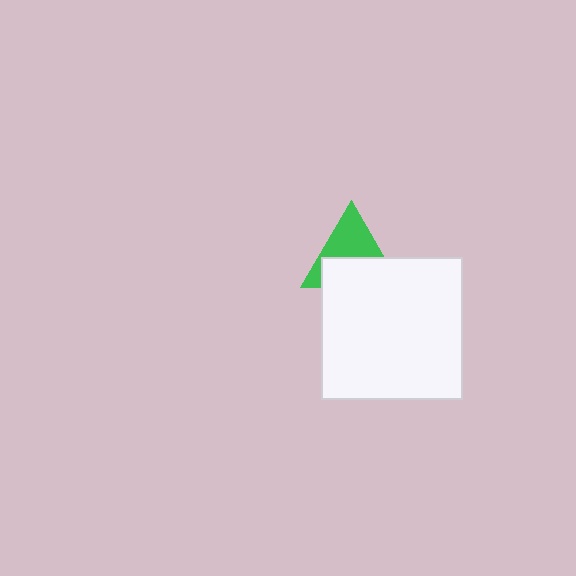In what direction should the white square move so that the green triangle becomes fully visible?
The white square should move down. That is the shortest direction to clear the overlap and leave the green triangle fully visible.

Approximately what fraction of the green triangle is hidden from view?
Roughly 48% of the green triangle is hidden behind the white square.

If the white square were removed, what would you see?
You would see the complete green triangle.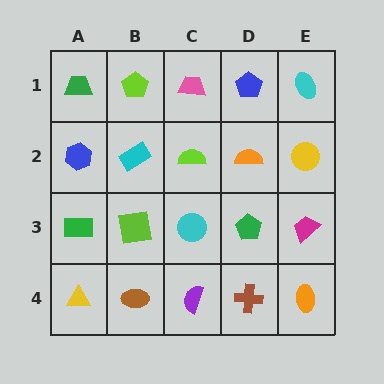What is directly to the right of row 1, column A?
A lime pentagon.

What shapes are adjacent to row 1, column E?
A yellow circle (row 2, column E), a blue pentagon (row 1, column D).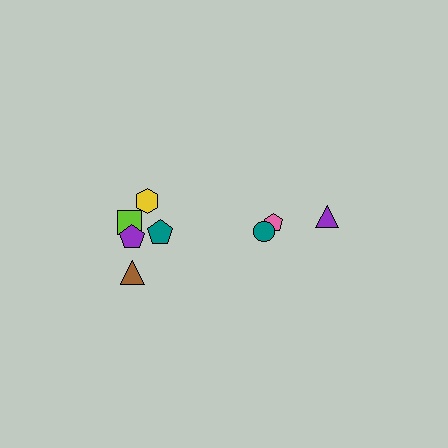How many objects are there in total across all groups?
There are 8 objects.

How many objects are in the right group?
There are 3 objects.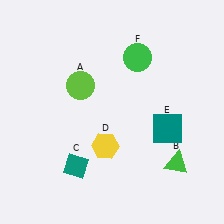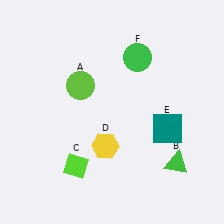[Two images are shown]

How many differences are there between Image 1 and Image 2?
There is 1 difference between the two images.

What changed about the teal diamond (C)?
In Image 1, C is teal. In Image 2, it changed to lime.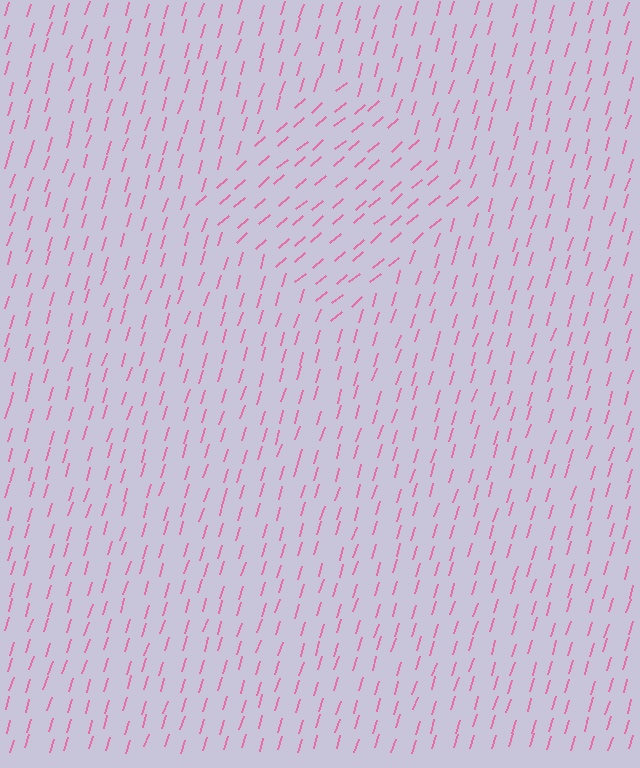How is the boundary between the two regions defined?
The boundary is defined purely by a change in line orientation (approximately 32 degrees difference). All lines are the same color and thickness.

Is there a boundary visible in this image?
Yes, there is a texture boundary formed by a change in line orientation.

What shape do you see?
I see a diamond.